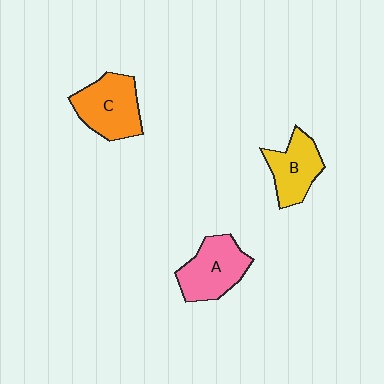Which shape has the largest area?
Shape C (orange).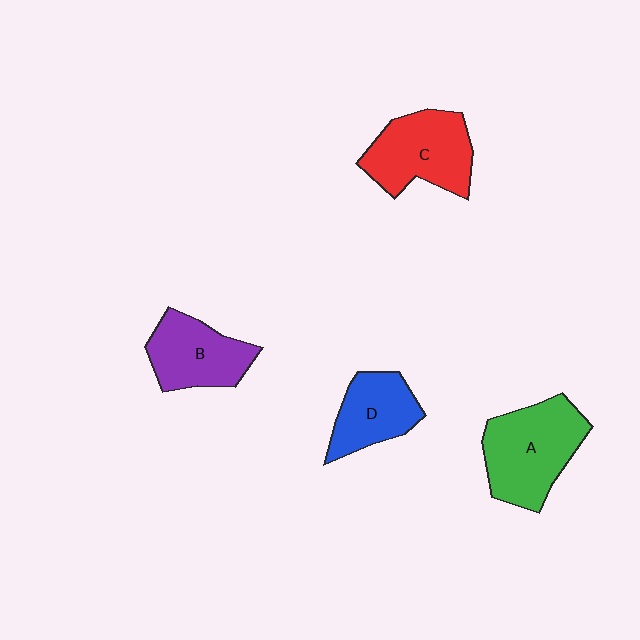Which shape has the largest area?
Shape A (green).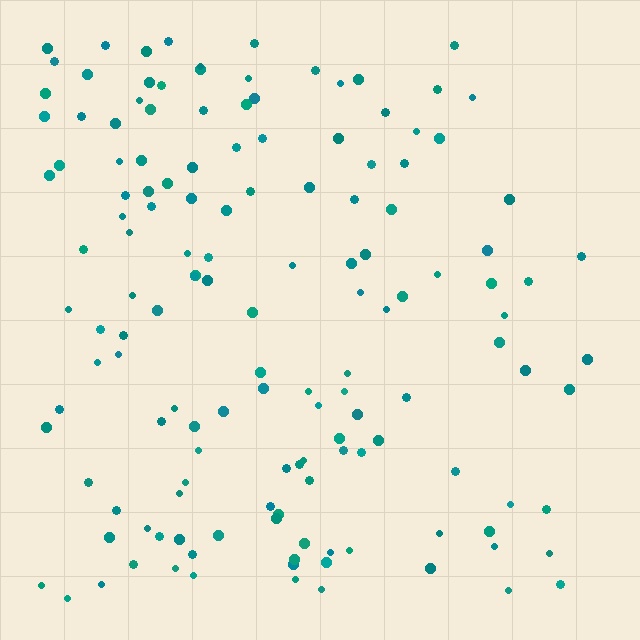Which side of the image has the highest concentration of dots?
The left.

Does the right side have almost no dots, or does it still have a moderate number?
Still a moderate number, just noticeably fewer than the left.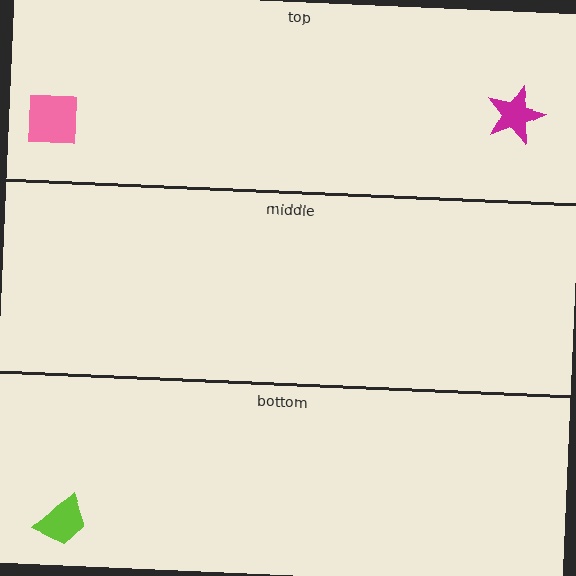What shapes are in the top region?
The magenta star, the pink square.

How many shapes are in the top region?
2.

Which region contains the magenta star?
The top region.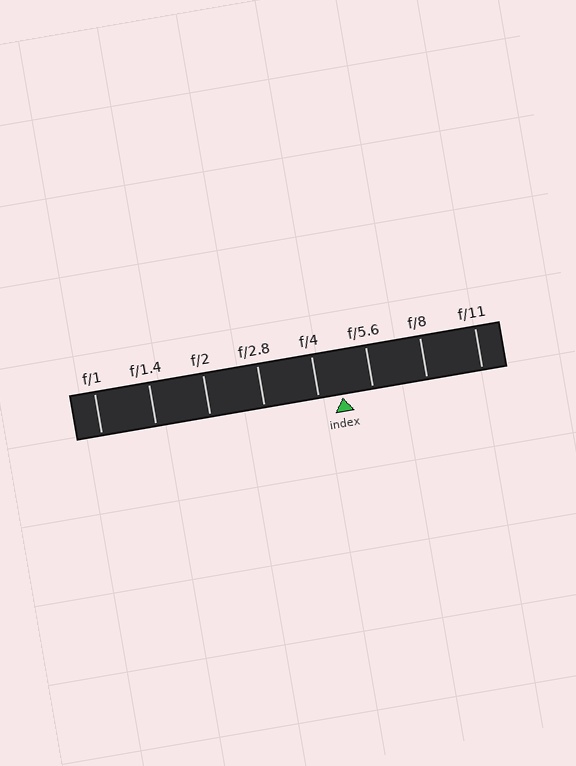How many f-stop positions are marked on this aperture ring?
There are 8 f-stop positions marked.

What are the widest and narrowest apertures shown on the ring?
The widest aperture shown is f/1 and the narrowest is f/11.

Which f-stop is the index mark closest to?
The index mark is closest to f/4.